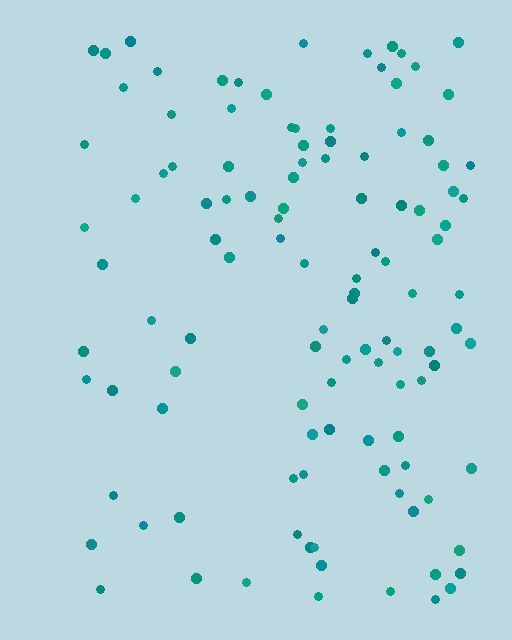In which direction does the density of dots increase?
From left to right, with the right side densest.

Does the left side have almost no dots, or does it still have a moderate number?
Still a moderate number, just noticeably fewer than the right.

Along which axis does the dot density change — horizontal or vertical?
Horizontal.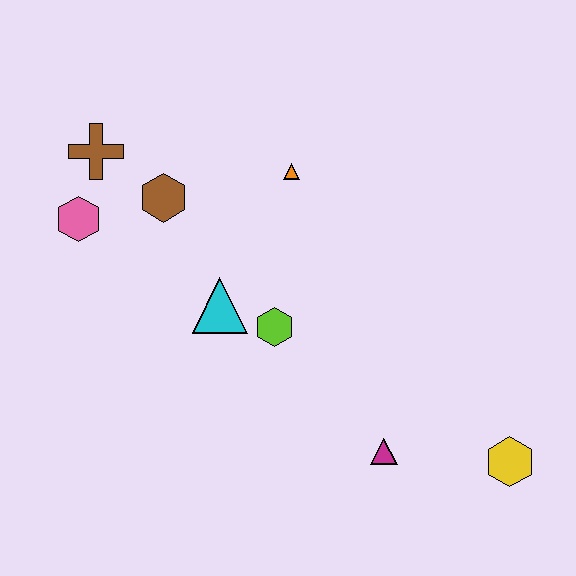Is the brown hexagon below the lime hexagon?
No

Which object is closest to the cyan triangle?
The lime hexagon is closest to the cyan triangle.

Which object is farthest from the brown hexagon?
The yellow hexagon is farthest from the brown hexagon.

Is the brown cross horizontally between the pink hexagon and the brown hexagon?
Yes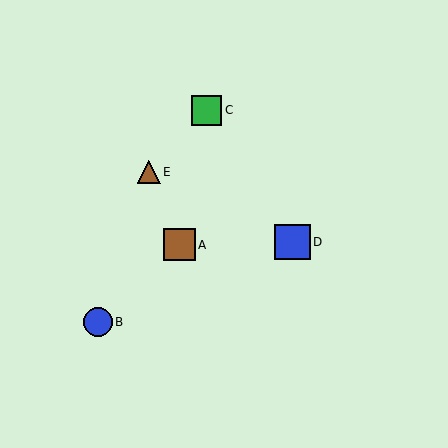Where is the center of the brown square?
The center of the brown square is at (179, 245).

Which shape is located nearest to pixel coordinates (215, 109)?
The green square (labeled C) at (207, 110) is nearest to that location.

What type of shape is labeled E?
Shape E is a brown triangle.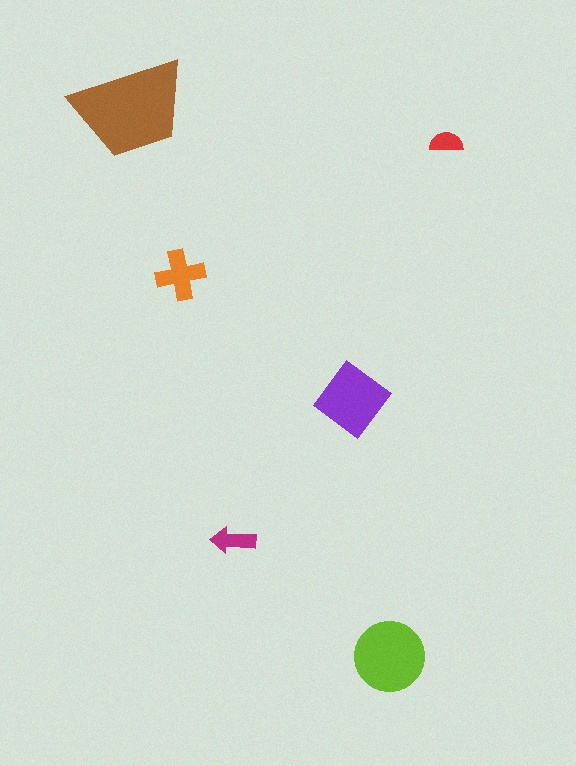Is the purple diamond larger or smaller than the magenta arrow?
Larger.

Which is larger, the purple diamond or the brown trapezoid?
The brown trapezoid.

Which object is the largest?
The brown trapezoid.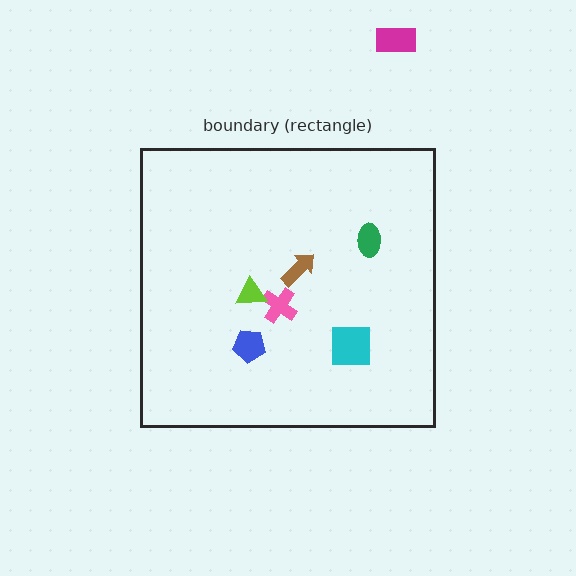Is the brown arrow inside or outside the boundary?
Inside.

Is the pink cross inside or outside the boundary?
Inside.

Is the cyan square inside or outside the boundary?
Inside.